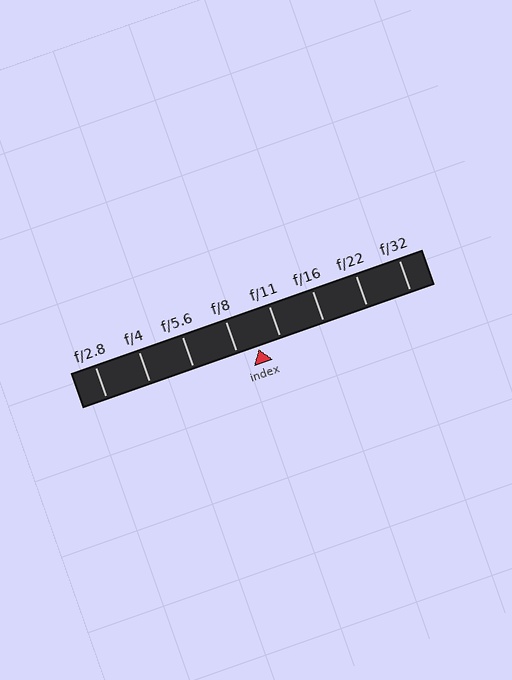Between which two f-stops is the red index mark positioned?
The index mark is between f/8 and f/11.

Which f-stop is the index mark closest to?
The index mark is closest to f/8.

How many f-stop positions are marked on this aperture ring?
There are 8 f-stop positions marked.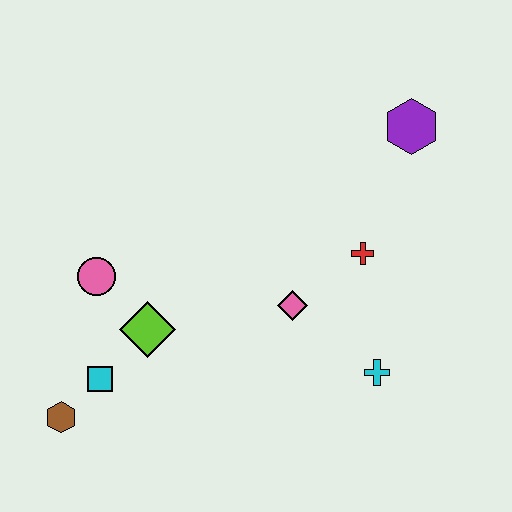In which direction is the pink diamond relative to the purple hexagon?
The pink diamond is below the purple hexagon.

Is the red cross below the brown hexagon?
No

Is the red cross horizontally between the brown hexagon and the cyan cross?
Yes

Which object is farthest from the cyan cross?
The brown hexagon is farthest from the cyan cross.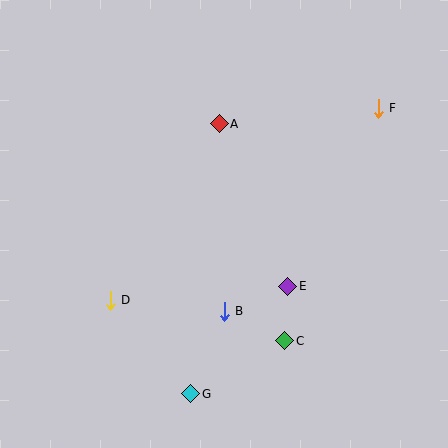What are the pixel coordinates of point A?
Point A is at (219, 124).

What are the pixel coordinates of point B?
Point B is at (224, 311).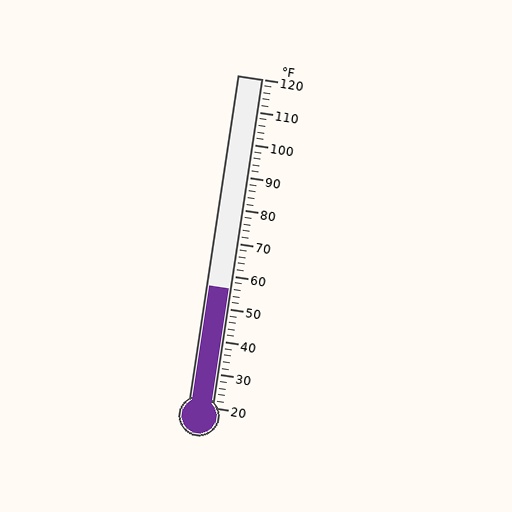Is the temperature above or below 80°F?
The temperature is below 80°F.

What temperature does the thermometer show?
The thermometer shows approximately 56°F.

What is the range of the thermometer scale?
The thermometer scale ranges from 20°F to 120°F.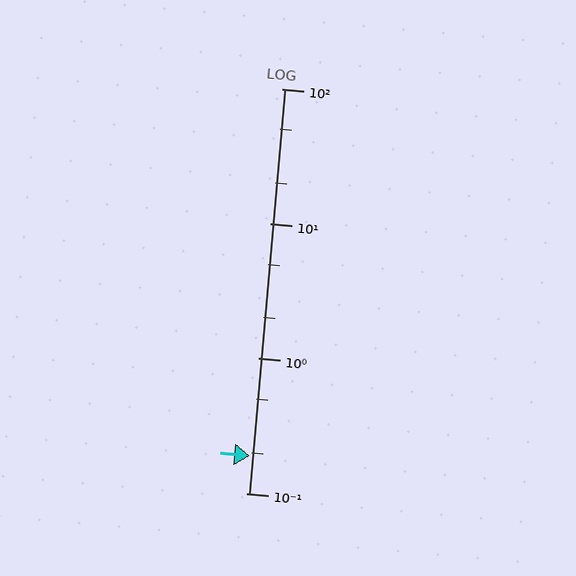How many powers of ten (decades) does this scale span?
The scale spans 3 decades, from 0.1 to 100.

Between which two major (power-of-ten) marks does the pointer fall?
The pointer is between 0.1 and 1.